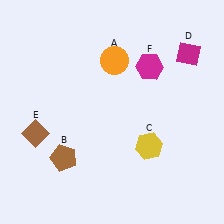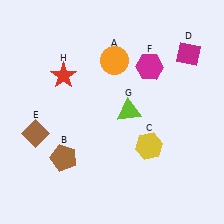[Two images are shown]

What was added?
A lime triangle (G), a red star (H) were added in Image 2.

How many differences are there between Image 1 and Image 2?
There are 2 differences between the two images.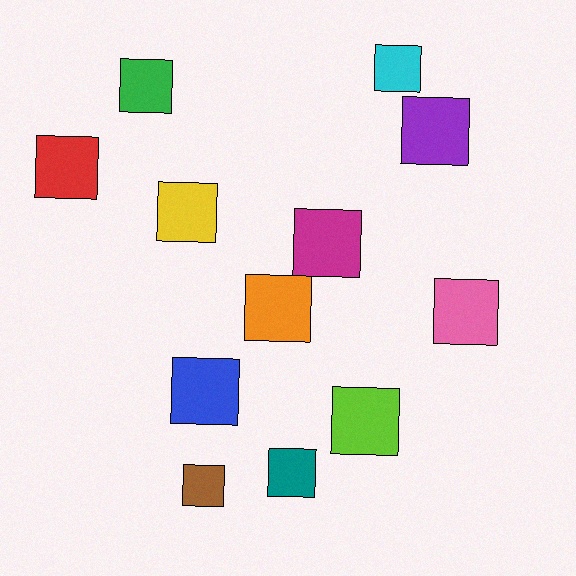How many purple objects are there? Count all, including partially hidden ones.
There is 1 purple object.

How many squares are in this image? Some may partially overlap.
There are 12 squares.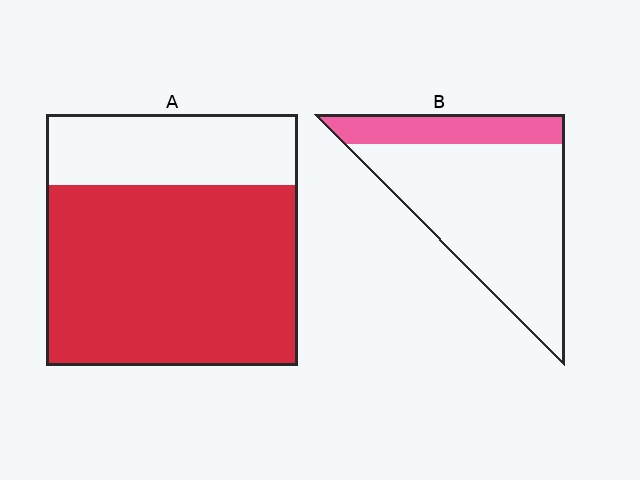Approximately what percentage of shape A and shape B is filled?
A is approximately 70% and B is approximately 20%.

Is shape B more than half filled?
No.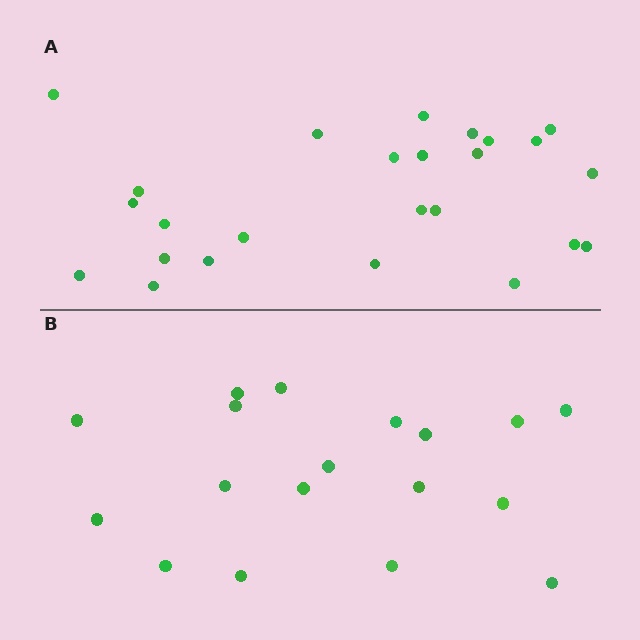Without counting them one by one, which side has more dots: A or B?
Region A (the top region) has more dots.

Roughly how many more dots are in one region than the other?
Region A has roughly 8 or so more dots than region B.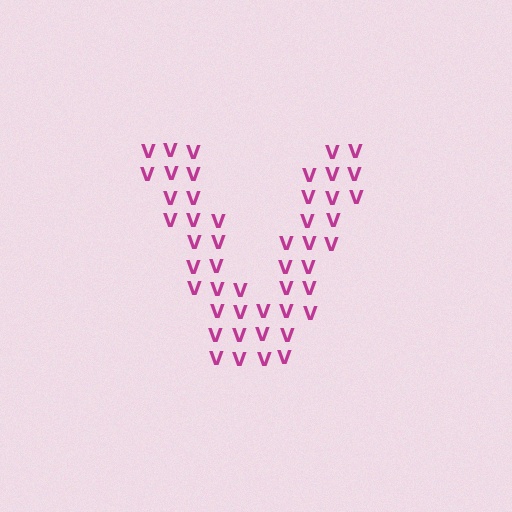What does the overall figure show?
The overall figure shows the letter V.